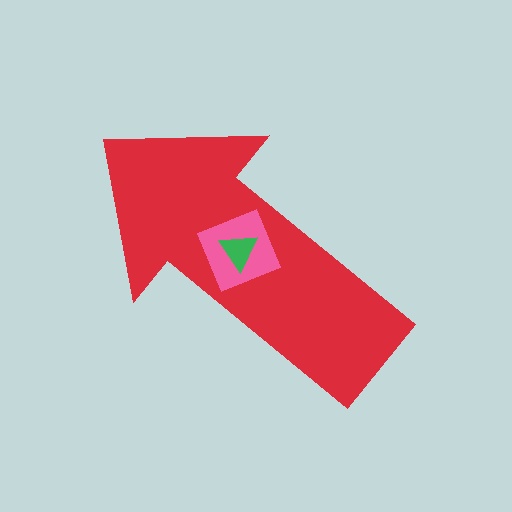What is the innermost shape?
The green triangle.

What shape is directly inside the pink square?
The green triangle.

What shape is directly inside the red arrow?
The pink square.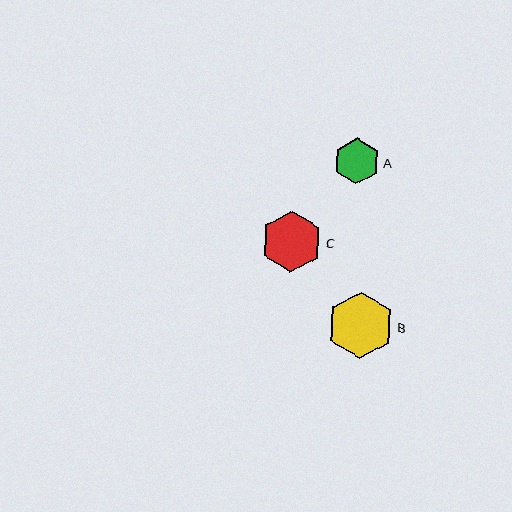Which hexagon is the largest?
Hexagon B is the largest with a size of approximately 67 pixels.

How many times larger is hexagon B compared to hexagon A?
Hexagon B is approximately 1.4 times the size of hexagon A.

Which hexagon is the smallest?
Hexagon A is the smallest with a size of approximately 46 pixels.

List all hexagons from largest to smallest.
From largest to smallest: B, C, A.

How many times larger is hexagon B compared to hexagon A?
Hexagon B is approximately 1.4 times the size of hexagon A.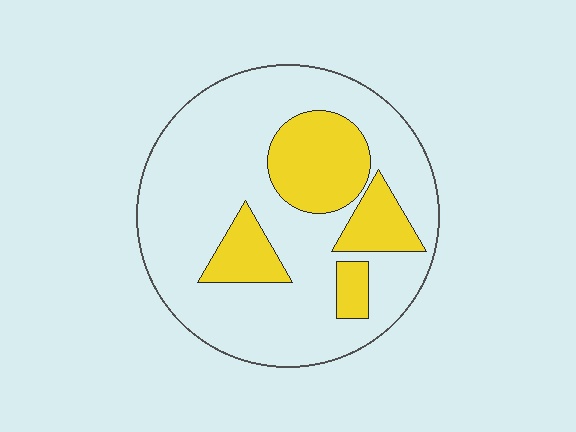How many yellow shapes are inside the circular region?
4.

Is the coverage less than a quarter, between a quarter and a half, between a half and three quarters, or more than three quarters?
Between a quarter and a half.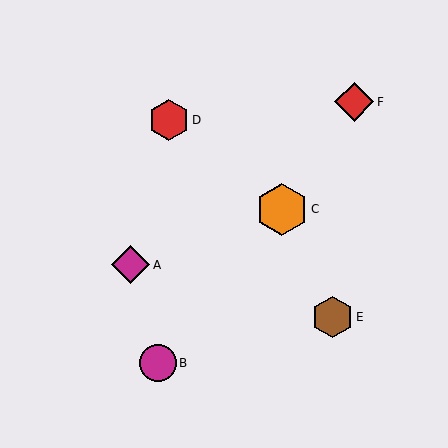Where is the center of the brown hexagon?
The center of the brown hexagon is at (332, 317).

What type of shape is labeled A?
Shape A is a magenta diamond.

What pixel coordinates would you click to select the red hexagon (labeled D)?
Click at (169, 120) to select the red hexagon D.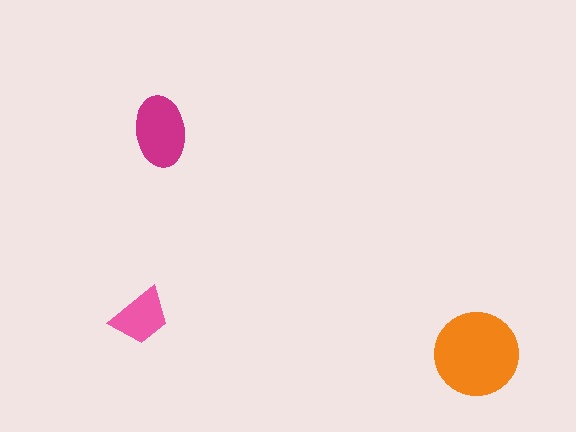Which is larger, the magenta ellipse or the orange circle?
The orange circle.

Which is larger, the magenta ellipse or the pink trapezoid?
The magenta ellipse.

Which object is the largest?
The orange circle.